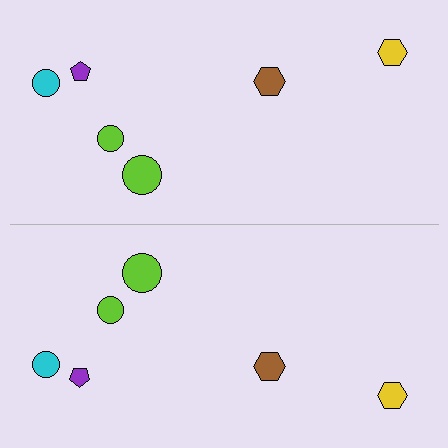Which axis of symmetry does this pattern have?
The pattern has a horizontal axis of symmetry running through the center of the image.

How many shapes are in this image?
There are 12 shapes in this image.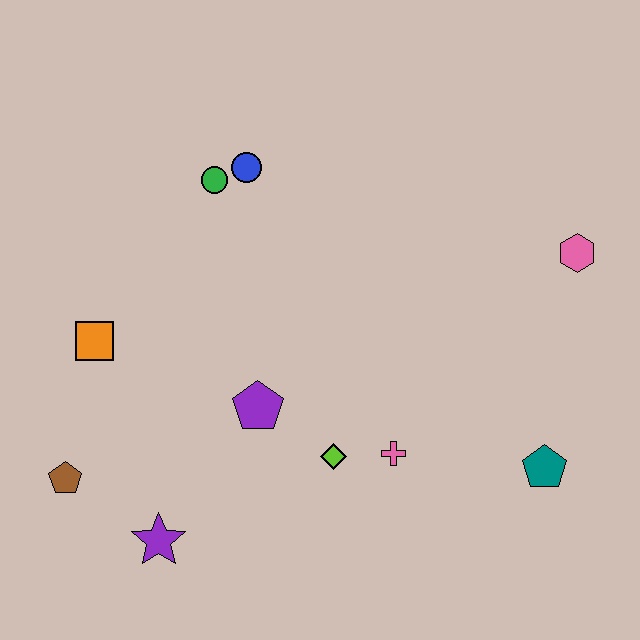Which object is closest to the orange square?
The brown pentagon is closest to the orange square.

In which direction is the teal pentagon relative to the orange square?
The teal pentagon is to the right of the orange square.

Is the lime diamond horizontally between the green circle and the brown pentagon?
No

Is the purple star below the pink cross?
Yes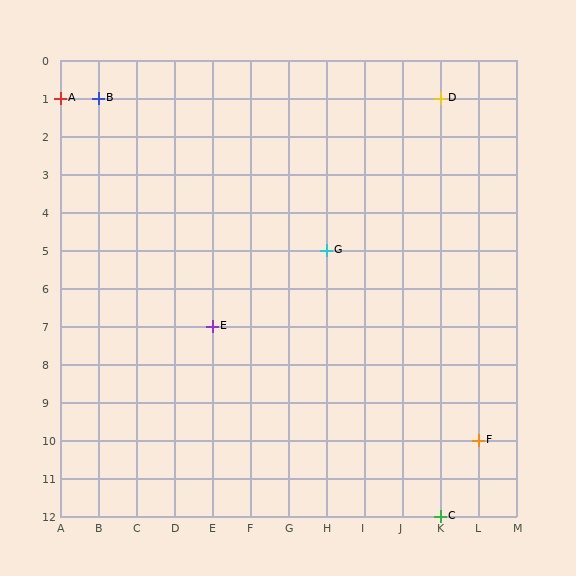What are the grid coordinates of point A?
Point A is at grid coordinates (A, 1).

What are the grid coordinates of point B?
Point B is at grid coordinates (B, 1).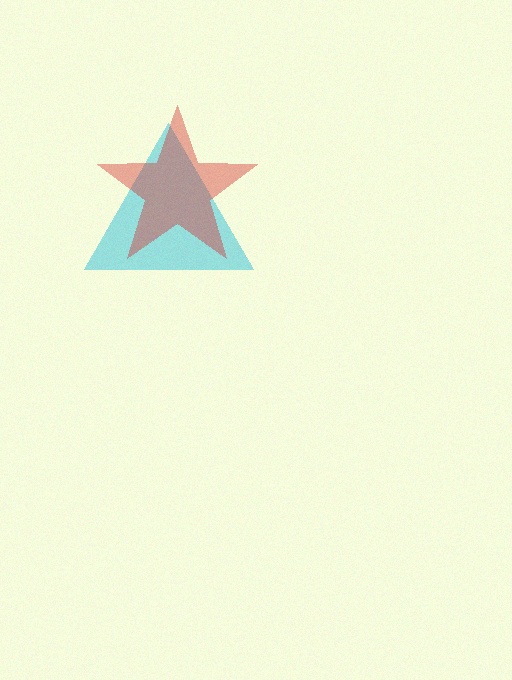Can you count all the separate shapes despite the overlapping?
Yes, there are 2 separate shapes.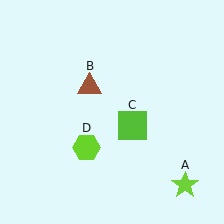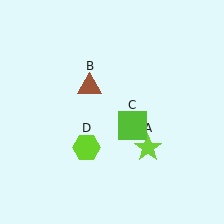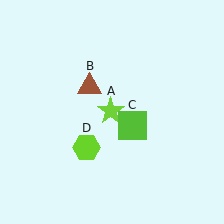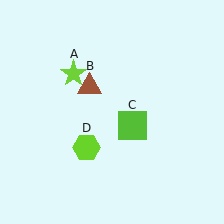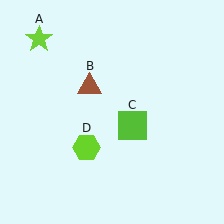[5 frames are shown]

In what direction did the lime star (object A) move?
The lime star (object A) moved up and to the left.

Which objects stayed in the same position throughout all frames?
Brown triangle (object B) and lime square (object C) and lime hexagon (object D) remained stationary.